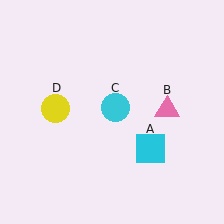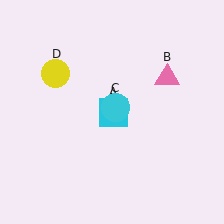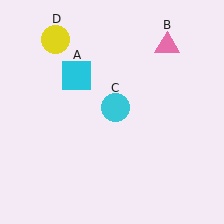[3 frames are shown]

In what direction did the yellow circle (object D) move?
The yellow circle (object D) moved up.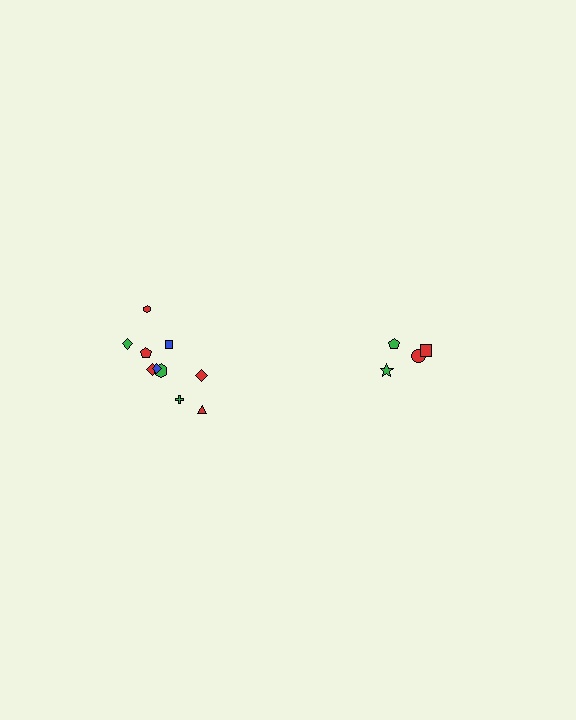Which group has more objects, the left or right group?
The left group.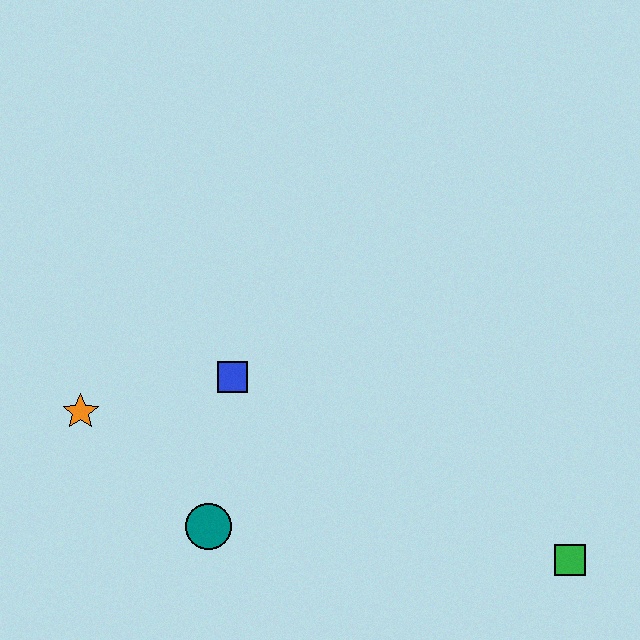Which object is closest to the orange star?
The blue square is closest to the orange star.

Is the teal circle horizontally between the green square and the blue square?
No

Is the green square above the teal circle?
No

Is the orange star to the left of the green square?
Yes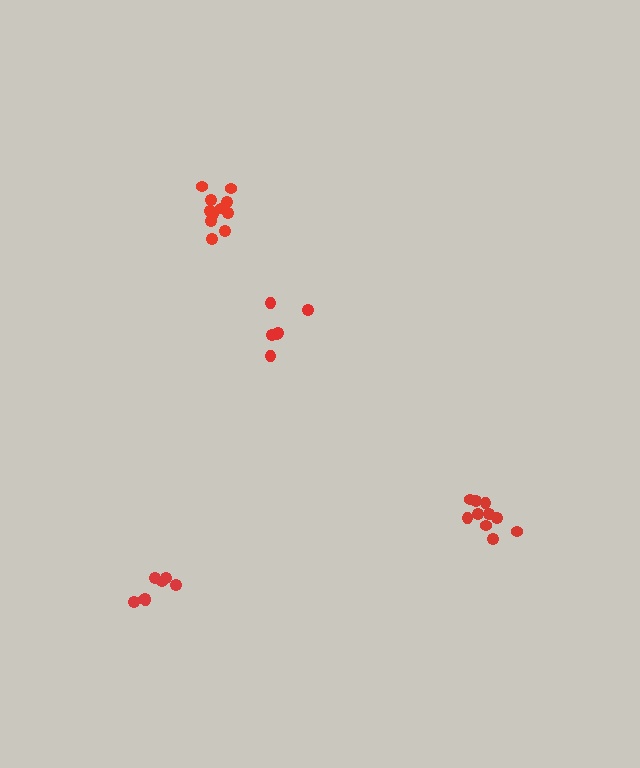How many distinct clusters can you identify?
There are 4 distinct clusters.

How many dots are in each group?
Group 1: 8 dots, Group 2: 6 dots, Group 3: 12 dots, Group 4: 10 dots (36 total).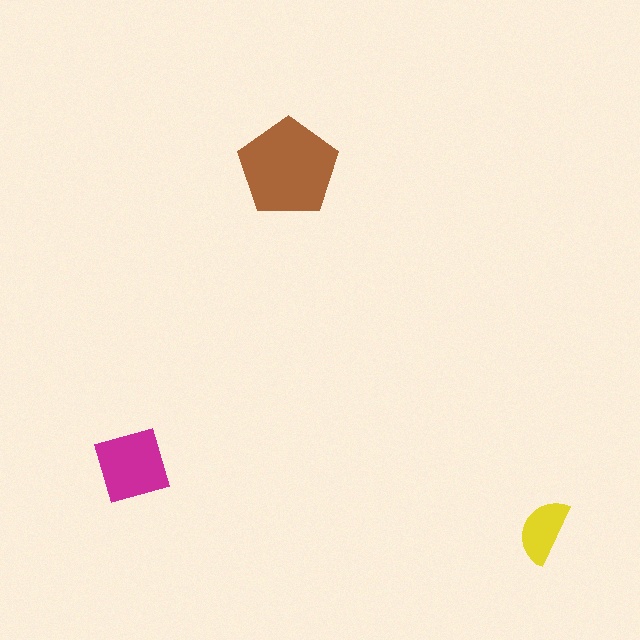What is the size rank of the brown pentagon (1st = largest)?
1st.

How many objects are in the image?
There are 3 objects in the image.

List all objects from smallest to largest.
The yellow semicircle, the magenta diamond, the brown pentagon.